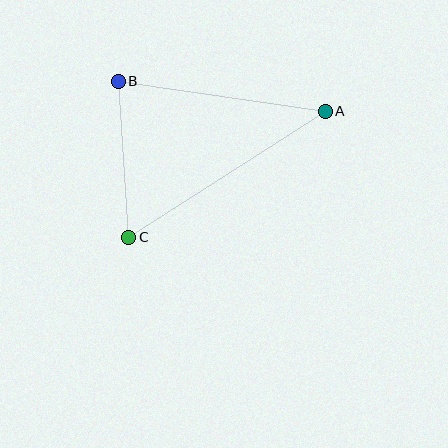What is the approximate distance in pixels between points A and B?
The distance between A and B is approximately 209 pixels.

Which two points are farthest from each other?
Points A and C are farthest from each other.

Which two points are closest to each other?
Points B and C are closest to each other.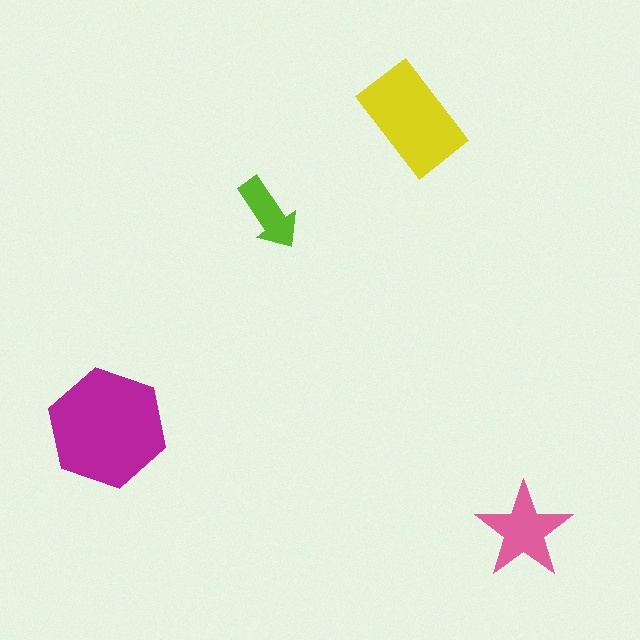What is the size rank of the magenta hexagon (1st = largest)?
1st.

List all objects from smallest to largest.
The lime arrow, the pink star, the yellow rectangle, the magenta hexagon.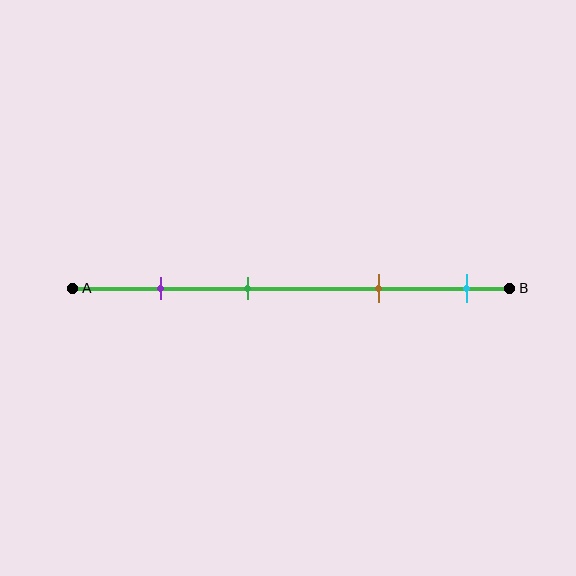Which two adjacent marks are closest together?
The purple and green marks are the closest adjacent pair.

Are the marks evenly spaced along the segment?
No, the marks are not evenly spaced.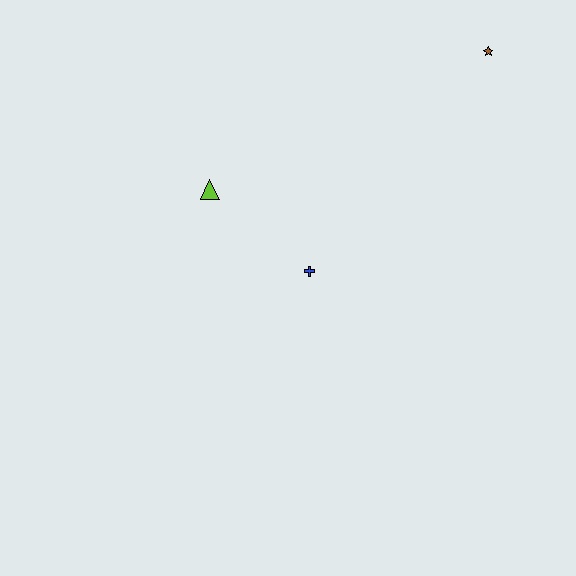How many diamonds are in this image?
There are no diamonds.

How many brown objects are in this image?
There is 1 brown object.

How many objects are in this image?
There are 3 objects.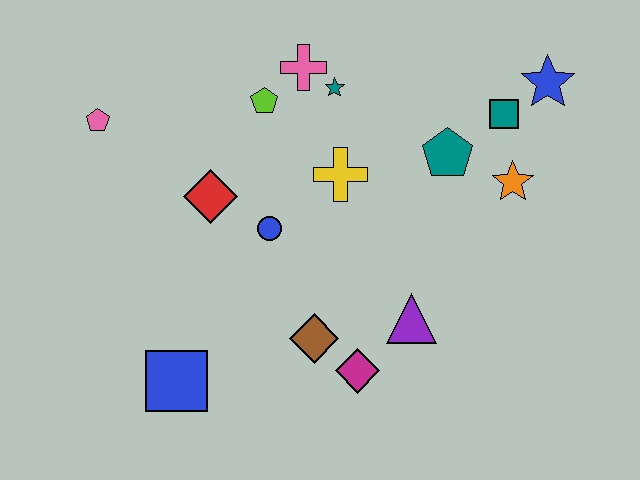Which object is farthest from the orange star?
The pink pentagon is farthest from the orange star.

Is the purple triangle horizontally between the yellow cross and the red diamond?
No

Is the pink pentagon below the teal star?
Yes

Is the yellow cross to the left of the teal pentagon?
Yes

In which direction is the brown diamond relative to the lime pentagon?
The brown diamond is below the lime pentagon.